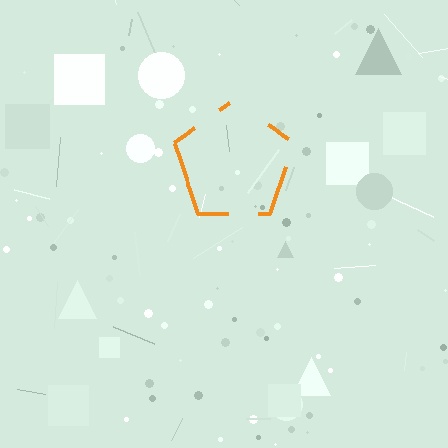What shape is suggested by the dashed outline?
The dashed outline suggests a pentagon.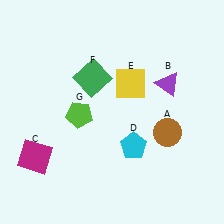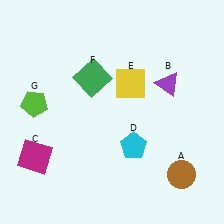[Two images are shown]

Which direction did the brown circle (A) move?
The brown circle (A) moved down.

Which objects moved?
The objects that moved are: the brown circle (A), the lime pentagon (G).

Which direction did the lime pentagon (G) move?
The lime pentagon (G) moved left.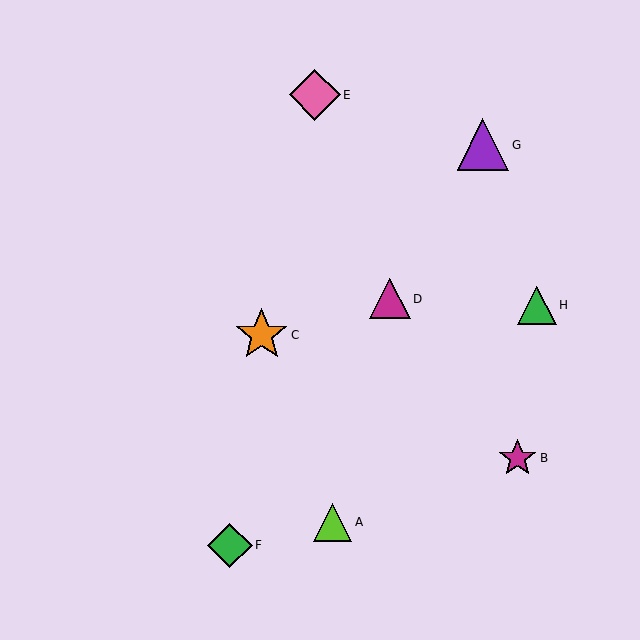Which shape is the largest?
The orange star (labeled C) is the largest.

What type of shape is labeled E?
Shape E is a pink diamond.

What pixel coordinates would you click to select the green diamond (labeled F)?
Click at (230, 545) to select the green diamond F.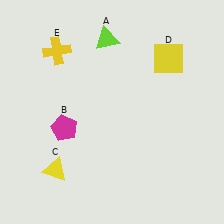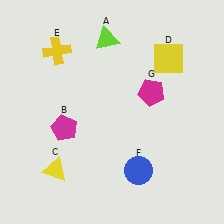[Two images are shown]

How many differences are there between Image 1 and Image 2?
There are 2 differences between the two images.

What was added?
A blue circle (F), a magenta pentagon (G) were added in Image 2.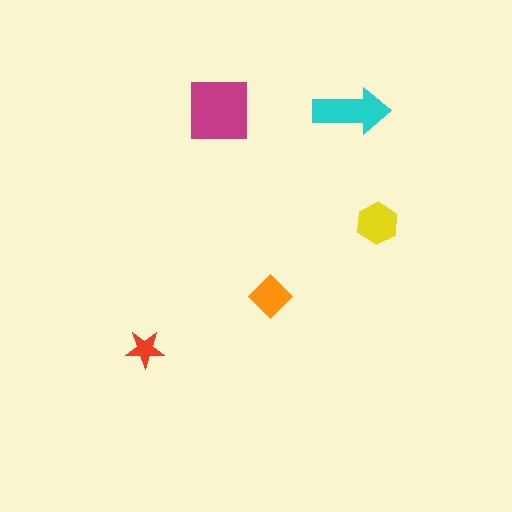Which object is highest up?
The magenta square is topmost.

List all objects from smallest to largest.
The red star, the orange diamond, the yellow hexagon, the cyan arrow, the magenta square.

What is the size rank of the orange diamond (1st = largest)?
4th.